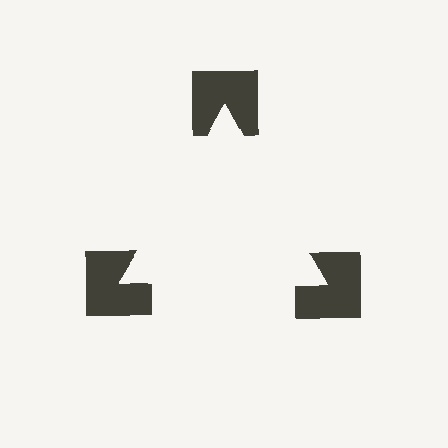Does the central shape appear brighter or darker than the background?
It typically appears slightly brighter than the background, even though no actual brightness change is drawn.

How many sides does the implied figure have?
3 sides.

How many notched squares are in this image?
There are 3 — one at each vertex of the illusory triangle.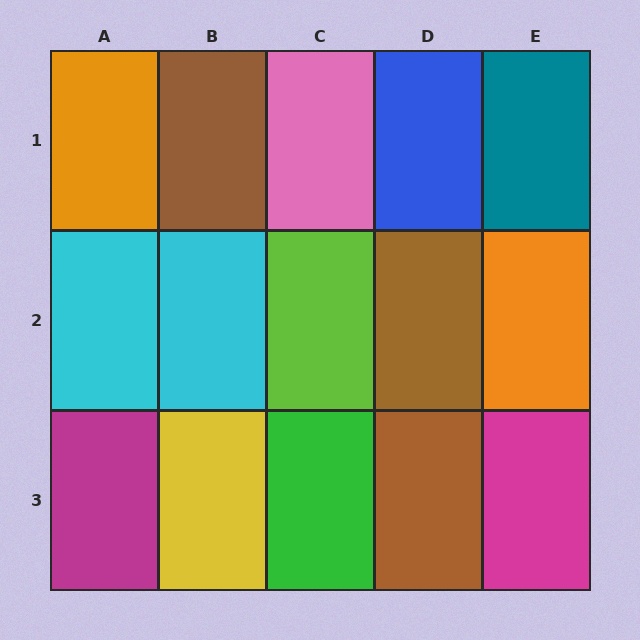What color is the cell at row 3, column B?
Yellow.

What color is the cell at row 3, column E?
Magenta.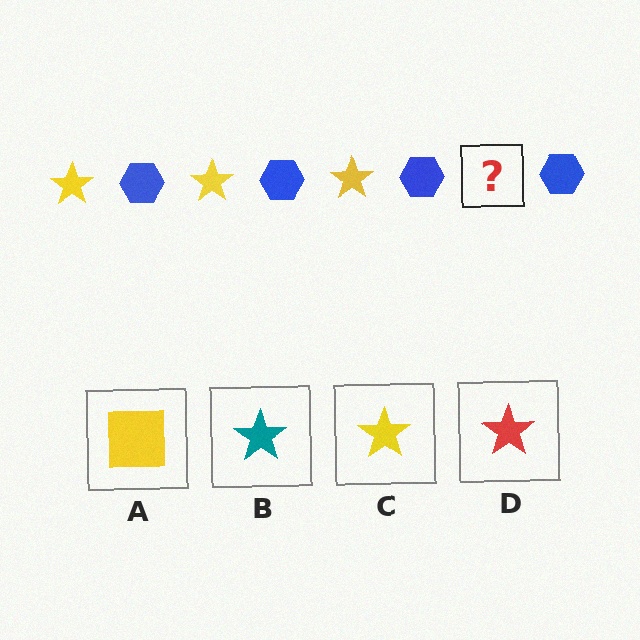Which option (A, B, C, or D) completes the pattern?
C.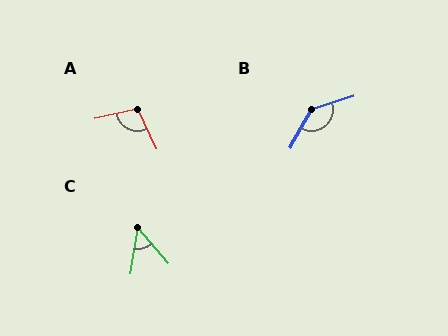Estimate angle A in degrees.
Approximately 102 degrees.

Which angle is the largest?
B, at approximately 136 degrees.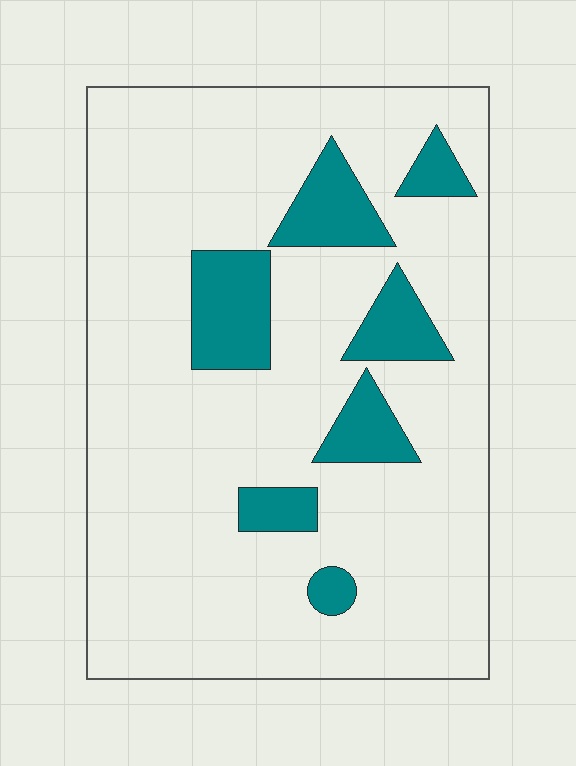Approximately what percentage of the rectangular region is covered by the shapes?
Approximately 15%.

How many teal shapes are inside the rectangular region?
7.